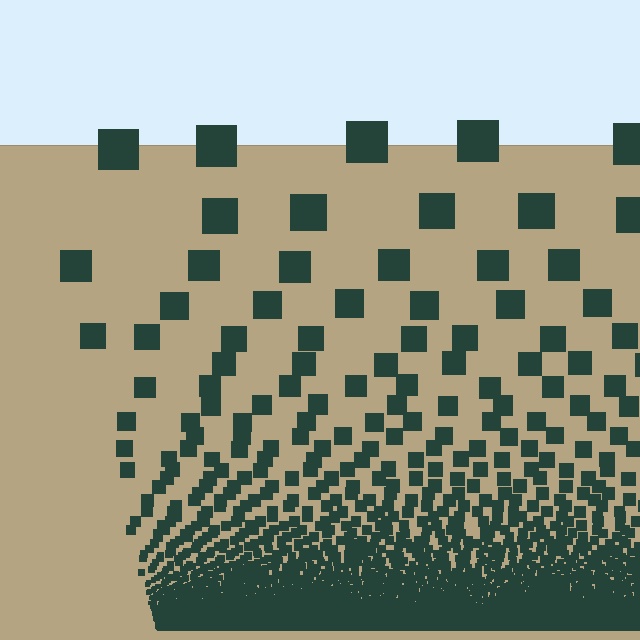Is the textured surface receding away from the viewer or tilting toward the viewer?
The surface appears to tilt toward the viewer. Texture elements get larger and sparser toward the top.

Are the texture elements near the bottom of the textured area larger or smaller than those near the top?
Smaller. The gradient is inverted — elements near the bottom are smaller and denser.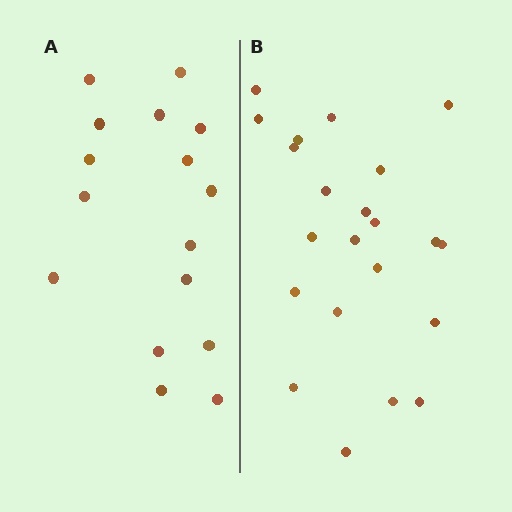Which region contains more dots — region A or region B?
Region B (the right region) has more dots.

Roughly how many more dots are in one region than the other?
Region B has about 6 more dots than region A.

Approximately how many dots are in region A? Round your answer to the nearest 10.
About 20 dots. (The exact count is 16, which rounds to 20.)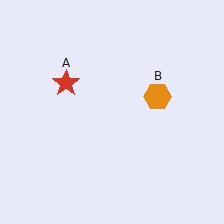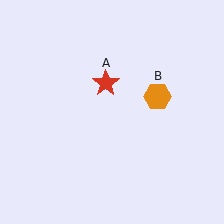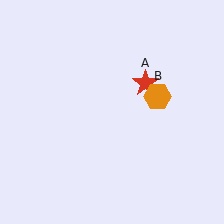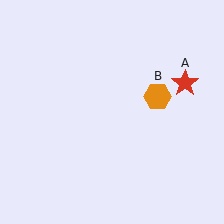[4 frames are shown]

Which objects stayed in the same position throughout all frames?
Orange hexagon (object B) remained stationary.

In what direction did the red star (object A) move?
The red star (object A) moved right.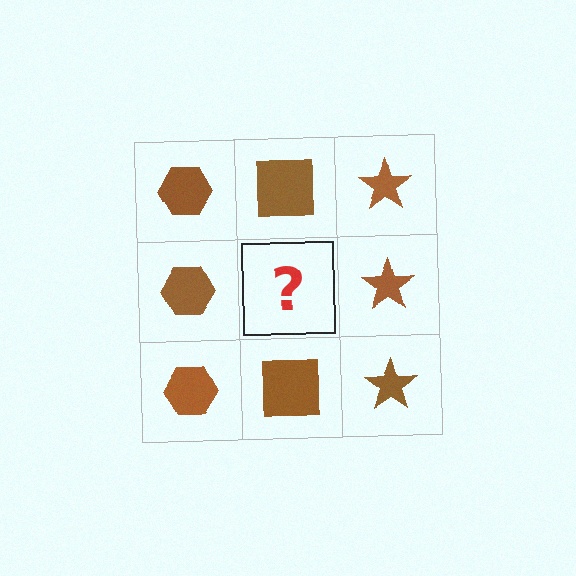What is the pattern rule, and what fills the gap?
The rule is that each column has a consistent shape. The gap should be filled with a brown square.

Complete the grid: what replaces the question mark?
The question mark should be replaced with a brown square.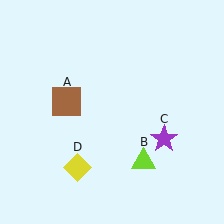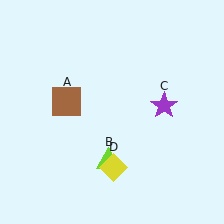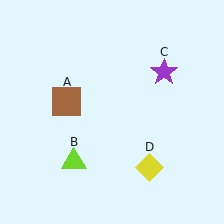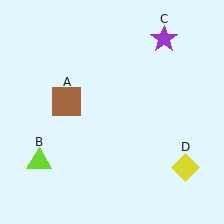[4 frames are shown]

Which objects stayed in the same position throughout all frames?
Brown square (object A) remained stationary.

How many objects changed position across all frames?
3 objects changed position: lime triangle (object B), purple star (object C), yellow diamond (object D).